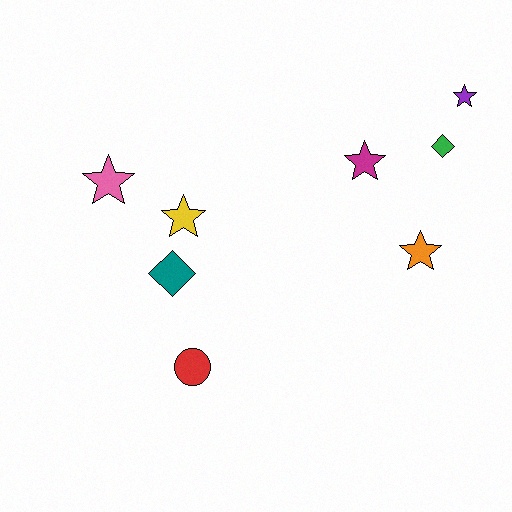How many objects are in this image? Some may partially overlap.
There are 8 objects.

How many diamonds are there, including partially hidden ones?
There are 2 diamonds.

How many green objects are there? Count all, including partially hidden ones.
There is 1 green object.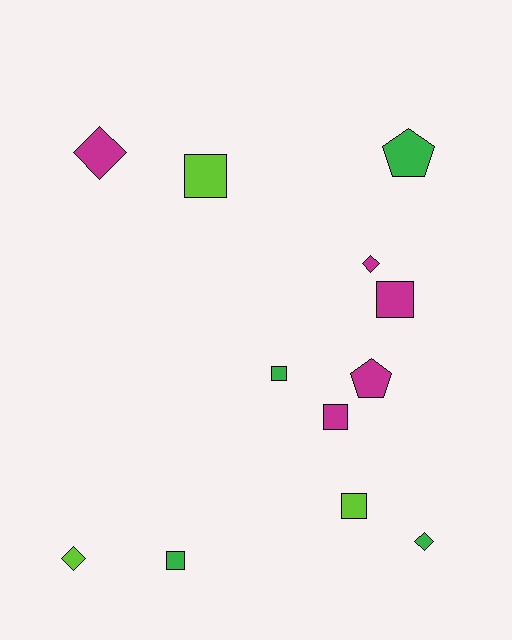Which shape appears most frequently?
Square, with 6 objects.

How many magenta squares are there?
There are 2 magenta squares.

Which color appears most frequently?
Magenta, with 5 objects.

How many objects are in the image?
There are 12 objects.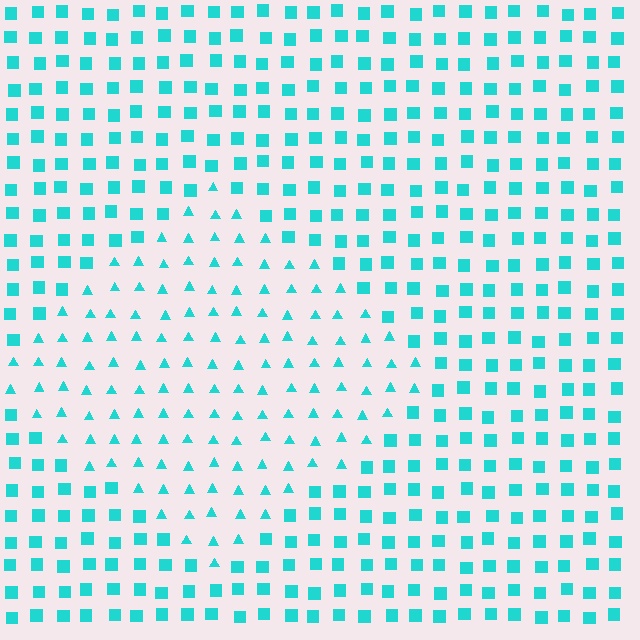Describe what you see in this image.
The image is filled with small cyan elements arranged in a uniform grid. A diamond-shaped region contains triangles, while the surrounding area contains squares. The boundary is defined purely by the change in element shape.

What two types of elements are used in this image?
The image uses triangles inside the diamond region and squares outside it.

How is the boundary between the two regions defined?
The boundary is defined by a change in element shape: triangles inside vs. squares outside. All elements share the same color and spacing.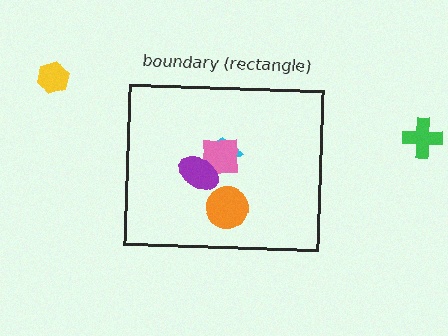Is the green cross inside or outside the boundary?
Outside.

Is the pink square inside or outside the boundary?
Inside.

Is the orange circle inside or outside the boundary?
Inside.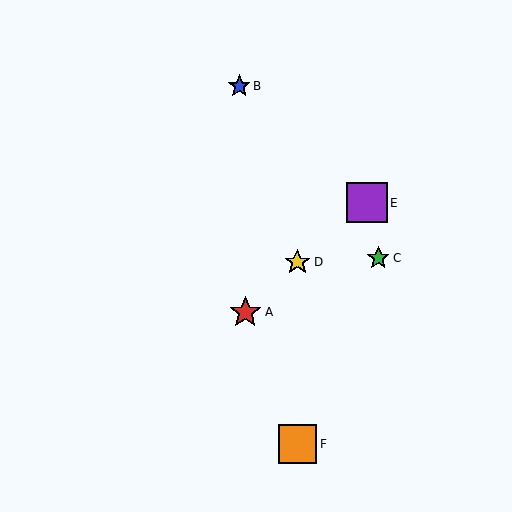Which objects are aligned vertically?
Objects D, F are aligned vertically.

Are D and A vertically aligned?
No, D is at x≈297 and A is at x≈245.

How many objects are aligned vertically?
2 objects (D, F) are aligned vertically.